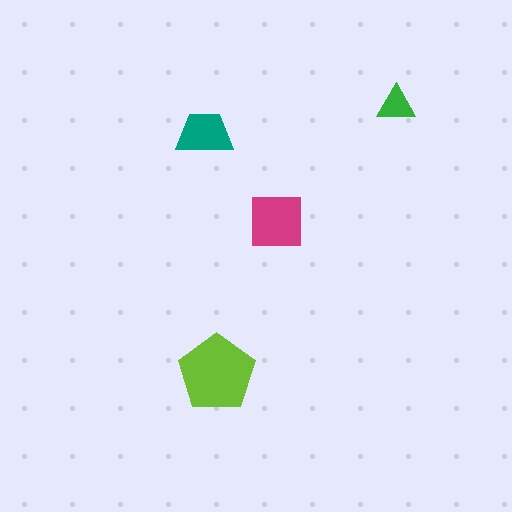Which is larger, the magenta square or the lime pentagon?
The lime pentagon.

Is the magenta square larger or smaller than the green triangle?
Larger.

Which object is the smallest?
The green triangle.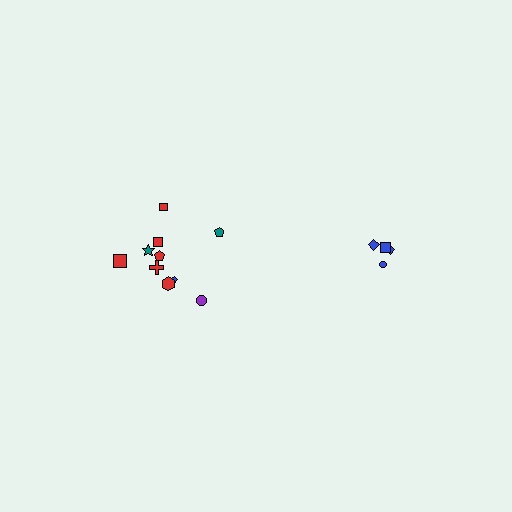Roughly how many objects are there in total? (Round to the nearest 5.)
Roughly 15 objects in total.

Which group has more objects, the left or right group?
The left group.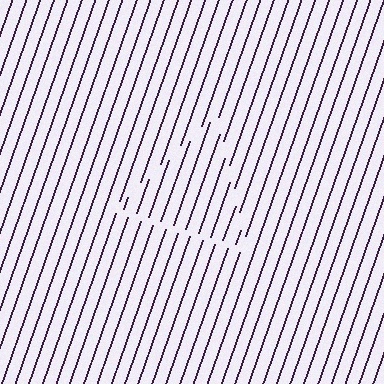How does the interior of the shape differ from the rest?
The interior of the shape contains the same grating, shifted by half a period — the contour is defined by the phase discontinuity where line-ends from the inner and outer gratings abut.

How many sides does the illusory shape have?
3 sides — the line-ends trace a triangle.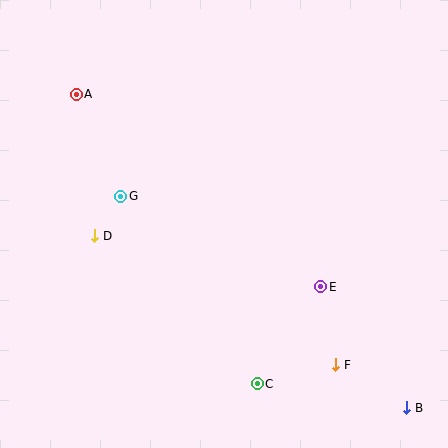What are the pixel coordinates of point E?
Point E is at (321, 287).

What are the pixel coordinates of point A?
Point A is at (76, 94).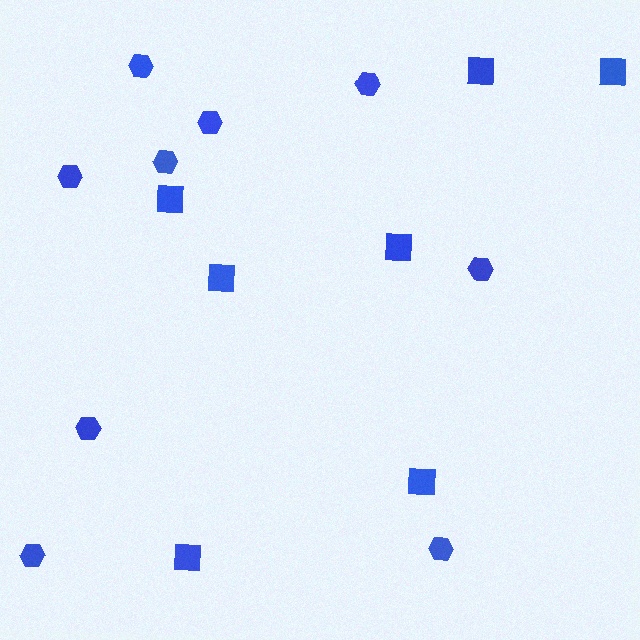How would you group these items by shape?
There are 2 groups: one group of squares (7) and one group of hexagons (9).